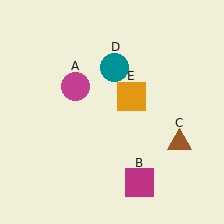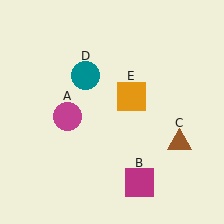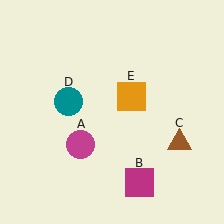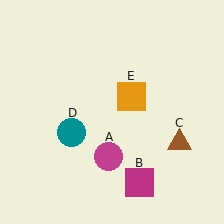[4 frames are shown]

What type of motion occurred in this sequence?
The magenta circle (object A), teal circle (object D) rotated counterclockwise around the center of the scene.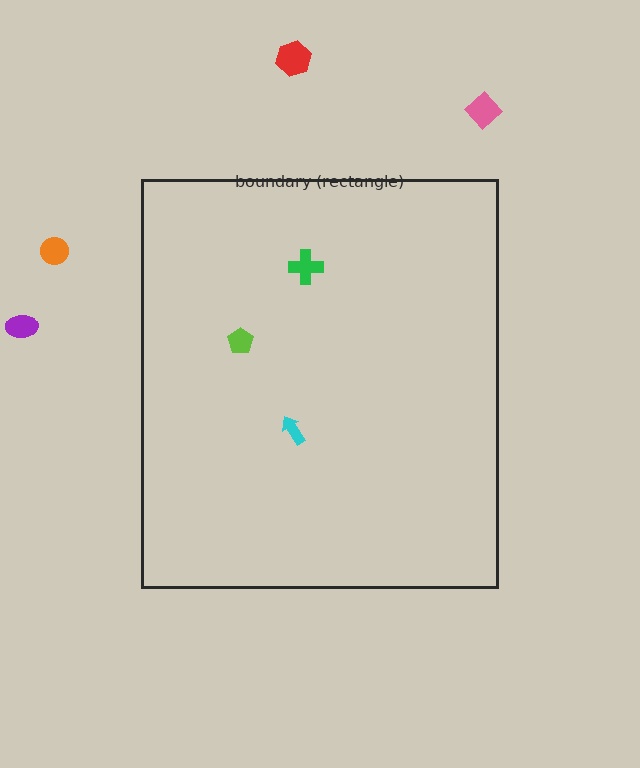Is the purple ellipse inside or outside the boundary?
Outside.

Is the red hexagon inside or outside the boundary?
Outside.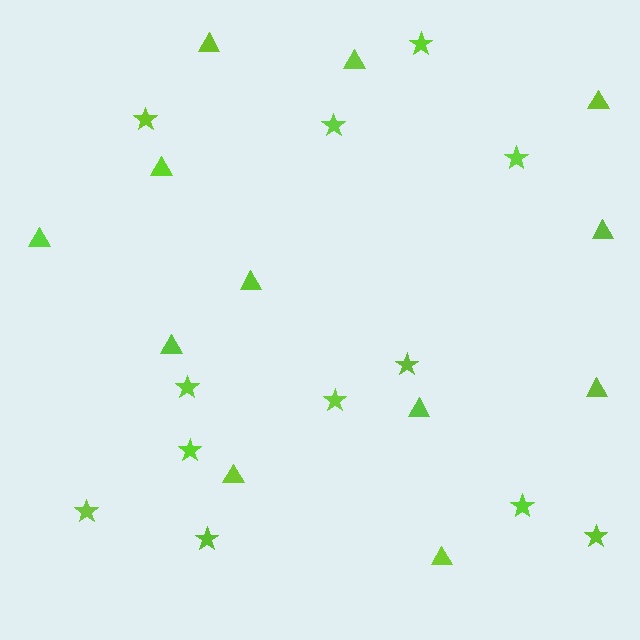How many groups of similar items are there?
There are 2 groups: one group of stars (12) and one group of triangles (12).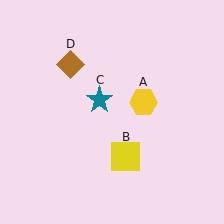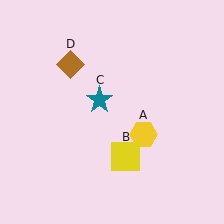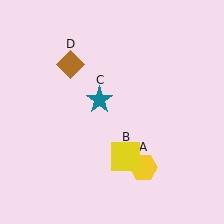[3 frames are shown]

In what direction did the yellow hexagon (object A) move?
The yellow hexagon (object A) moved down.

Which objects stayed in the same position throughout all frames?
Yellow square (object B) and teal star (object C) and brown diamond (object D) remained stationary.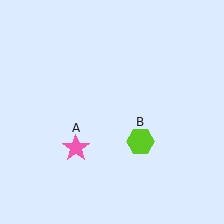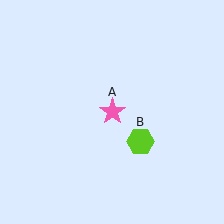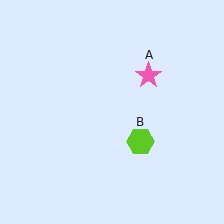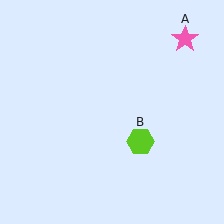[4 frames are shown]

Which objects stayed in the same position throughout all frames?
Lime hexagon (object B) remained stationary.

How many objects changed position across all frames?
1 object changed position: pink star (object A).